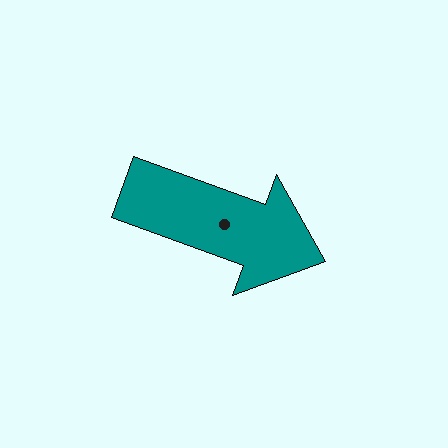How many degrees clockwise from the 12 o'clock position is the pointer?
Approximately 110 degrees.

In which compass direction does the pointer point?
East.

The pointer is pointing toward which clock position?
Roughly 4 o'clock.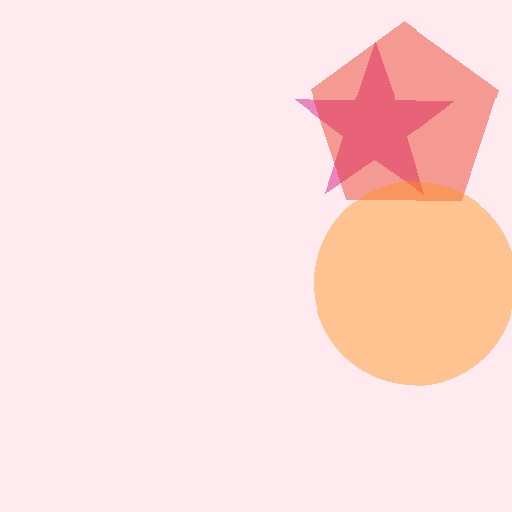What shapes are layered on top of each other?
The layered shapes are: a pink star, a red pentagon, an orange circle.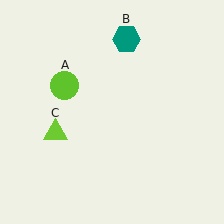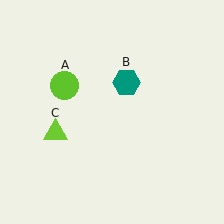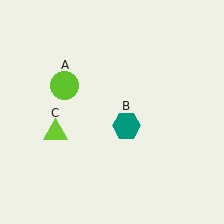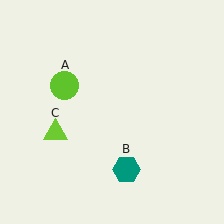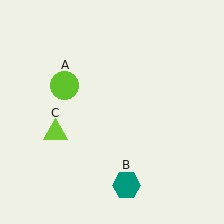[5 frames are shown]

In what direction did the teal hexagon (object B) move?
The teal hexagon (object B) moved down.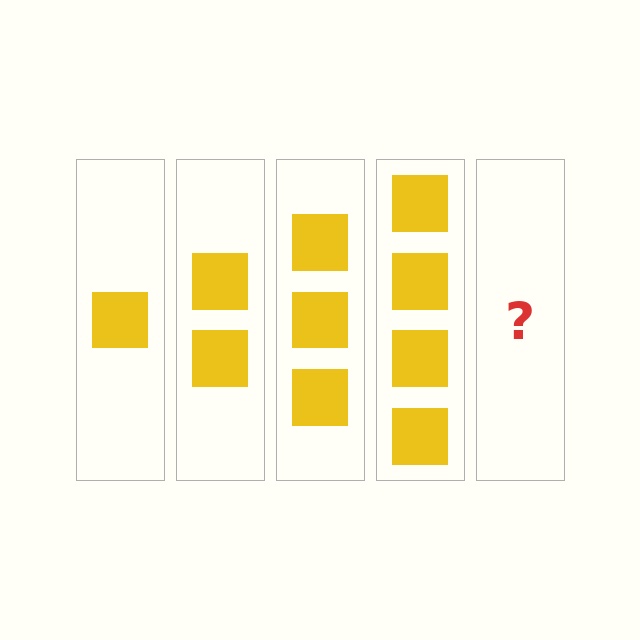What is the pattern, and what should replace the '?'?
The pattern is that each step adds one more square. The '?' should be 5 squares.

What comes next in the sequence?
The next element should be 5 squares.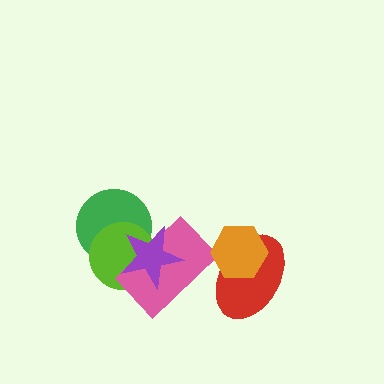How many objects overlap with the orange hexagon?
1 object overlaps with the orange hexagon.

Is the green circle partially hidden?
Yes, it is partially covered by another shape.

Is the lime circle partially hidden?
Yes, it is partially covered by another shape.